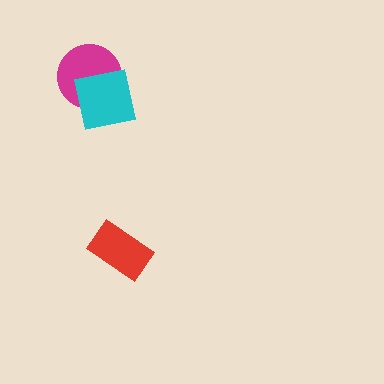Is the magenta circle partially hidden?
Yes, it is partially covered by another shape.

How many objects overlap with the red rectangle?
0 objects overlap with the red rectangle.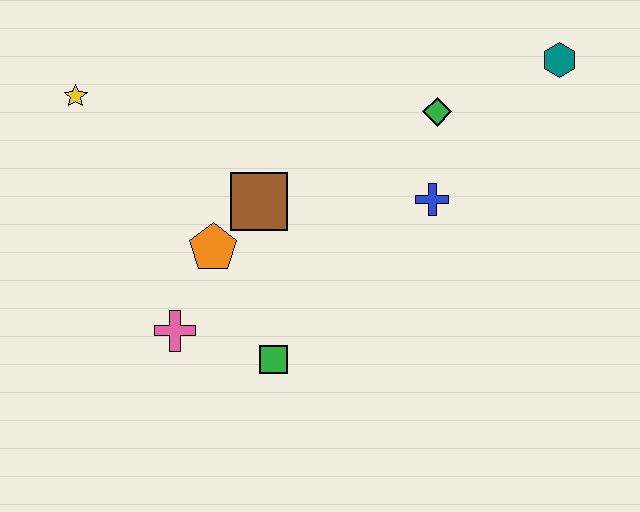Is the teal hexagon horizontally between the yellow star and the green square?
No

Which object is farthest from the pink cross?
The teal hexagon is farthest from the pink cross.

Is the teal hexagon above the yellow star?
Yes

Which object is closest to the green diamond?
The blue cross is closest to the green diamond.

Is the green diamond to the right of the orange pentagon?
Yes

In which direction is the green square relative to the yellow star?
The green square is below the yellow star.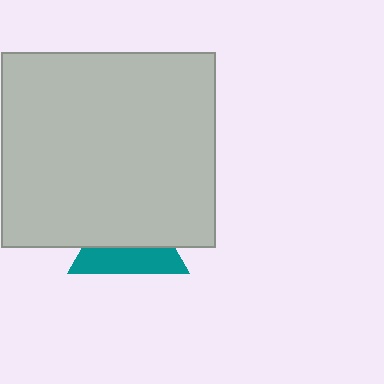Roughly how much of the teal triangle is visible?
A small part of it is visible (roughly 43%).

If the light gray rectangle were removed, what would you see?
You would see the complete teal triangle.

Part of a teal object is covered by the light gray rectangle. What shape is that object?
It is a triangle.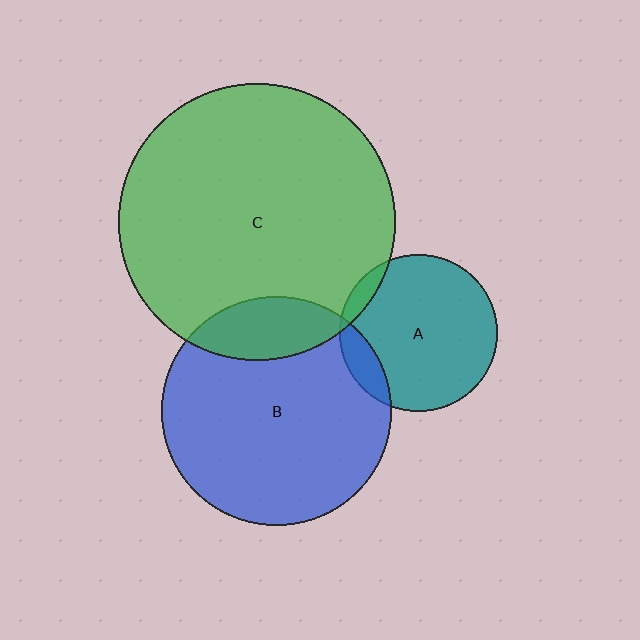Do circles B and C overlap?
Yes.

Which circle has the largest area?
Circle C (green).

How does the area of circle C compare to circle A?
Approximately 3.1 times.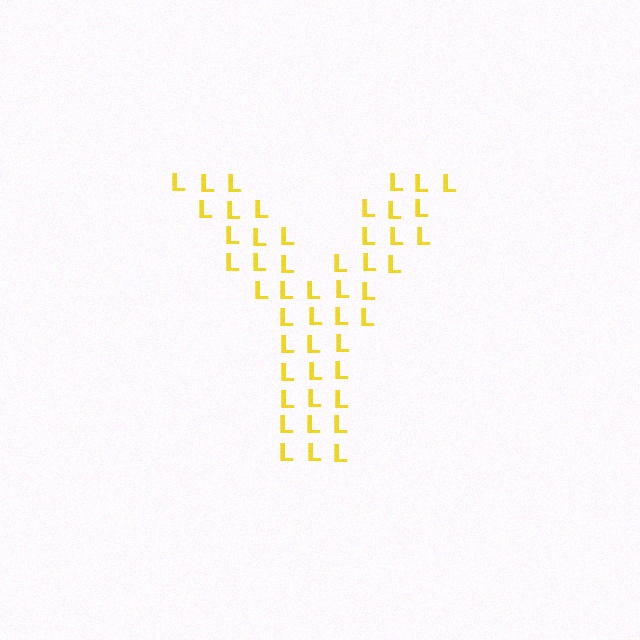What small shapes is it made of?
It is made of small letter L's.